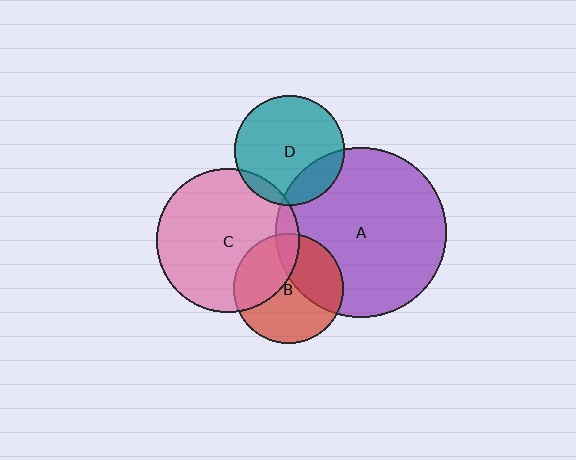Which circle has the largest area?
Circle A (purple).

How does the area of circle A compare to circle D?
Approximately 2.4 times.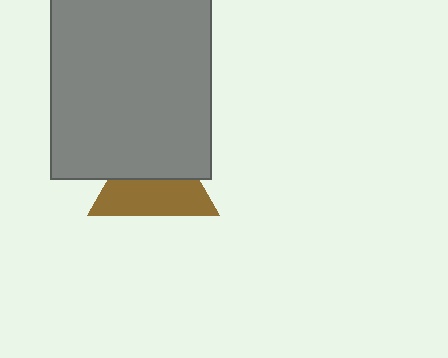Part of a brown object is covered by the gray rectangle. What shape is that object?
It is a triangle.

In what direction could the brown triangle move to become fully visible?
The brown triangle could move down. That would shift it out from behind the gray rectangle entirely.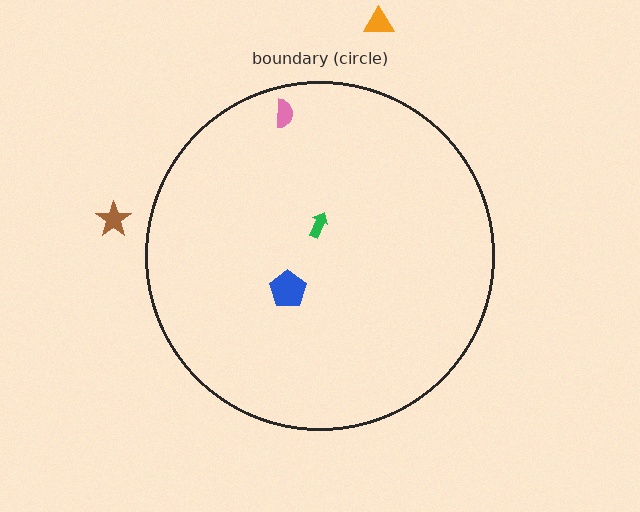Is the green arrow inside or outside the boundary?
Inside.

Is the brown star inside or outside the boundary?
Outside.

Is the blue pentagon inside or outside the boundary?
Inside.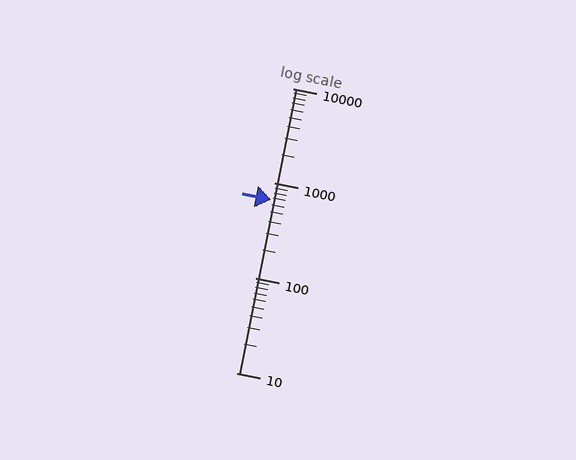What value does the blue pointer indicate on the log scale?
The pointer indicates approximately 670.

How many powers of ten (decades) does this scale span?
The scale spans 3 decades, from 10 to 10000.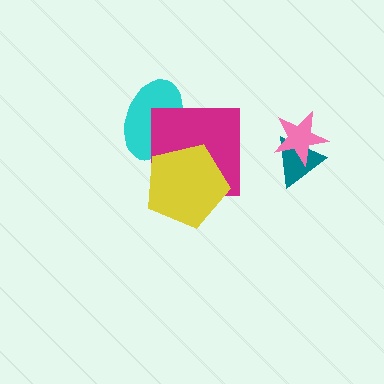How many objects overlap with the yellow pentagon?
2 objects overlap with the yellow pentagon.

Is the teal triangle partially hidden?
Yes, it is partially covered by another shape.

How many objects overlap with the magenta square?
2 objects overlap with the magenta square.